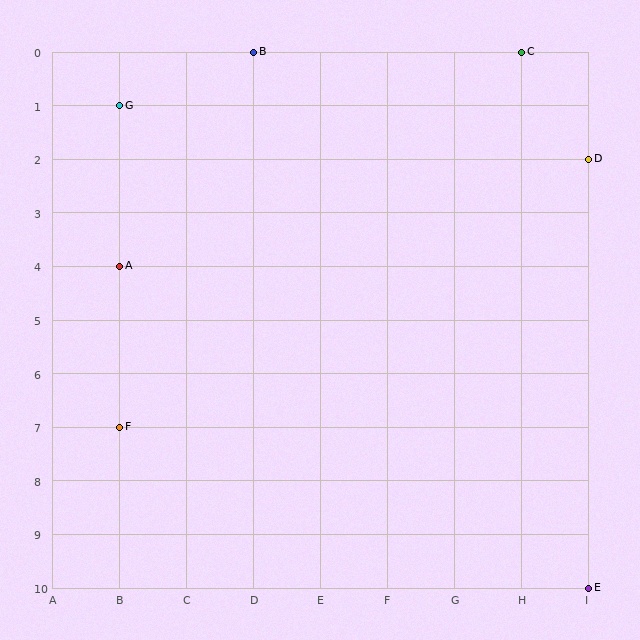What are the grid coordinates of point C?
Point C is at grid coordinates (H, 0).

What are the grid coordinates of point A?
Point A is at grid coordinates (B, 4).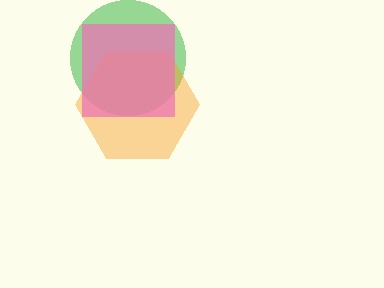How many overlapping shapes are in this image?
There are 3 overlapping shapes in the image.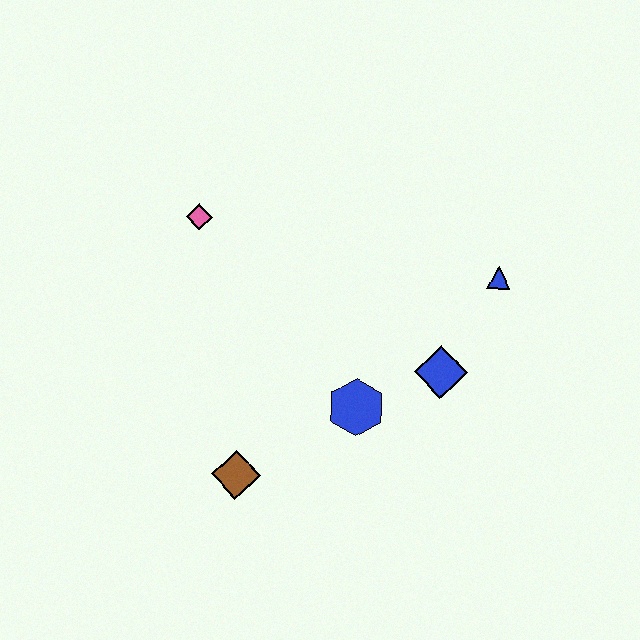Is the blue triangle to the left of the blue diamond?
No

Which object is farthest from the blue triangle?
The brown diamond is farthest from the blue triangle.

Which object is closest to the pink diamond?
The blue hexagon is closest to the pink diamond.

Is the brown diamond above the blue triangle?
No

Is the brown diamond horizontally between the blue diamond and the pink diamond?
Yes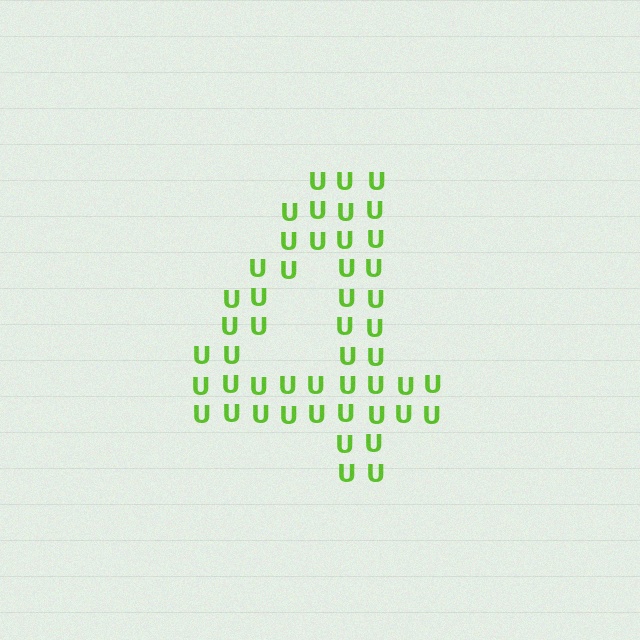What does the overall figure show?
The overall figure shows the digit 4.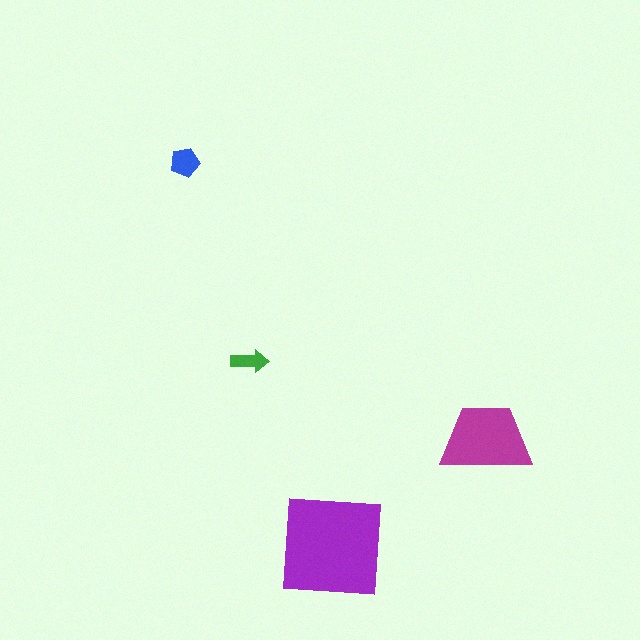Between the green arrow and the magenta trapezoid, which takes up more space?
The magenta trapezoid.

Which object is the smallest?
The green arrow.